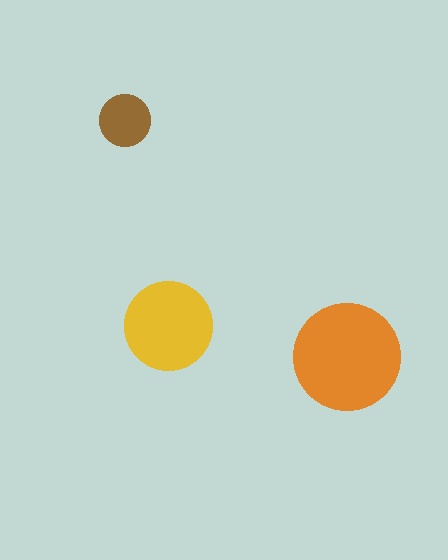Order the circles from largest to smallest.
the orange one, the yellow one, the brown one.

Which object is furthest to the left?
The brown circle is leftmost.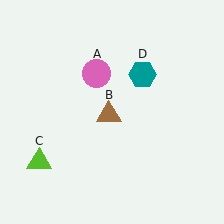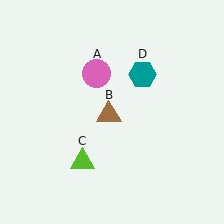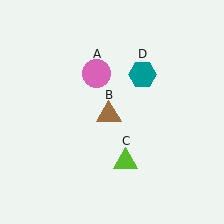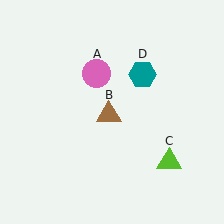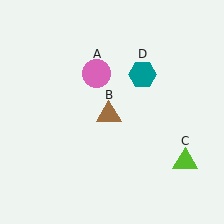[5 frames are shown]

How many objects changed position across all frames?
1 object changed position: lime triangle (object C).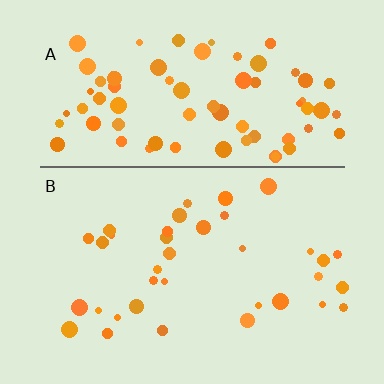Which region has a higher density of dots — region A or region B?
A (the top).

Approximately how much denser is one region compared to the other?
Approximately 2.2× — region A over region B.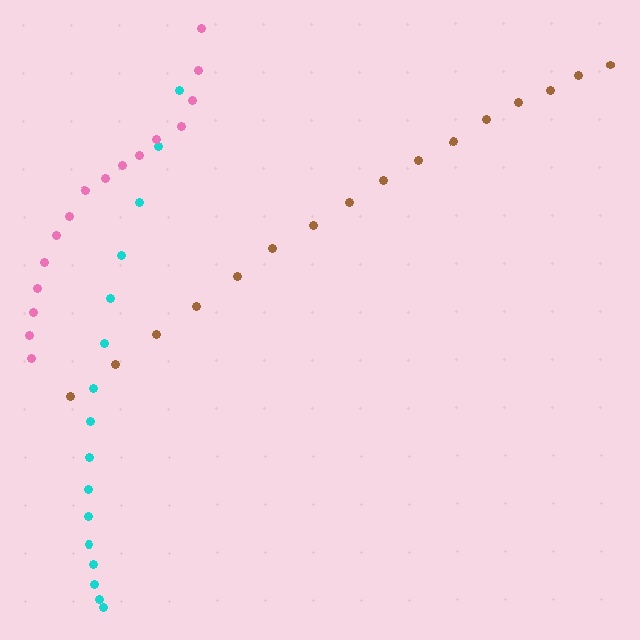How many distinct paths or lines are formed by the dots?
There are 3 distinct paths.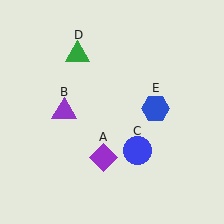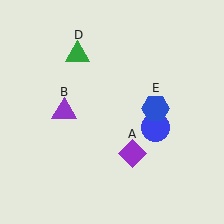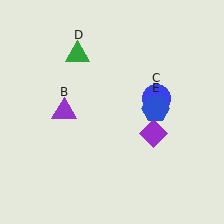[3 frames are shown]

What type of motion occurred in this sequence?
The purple diamond (object A), blue circle (object C) rotated counterclockwise around the center of the scene.